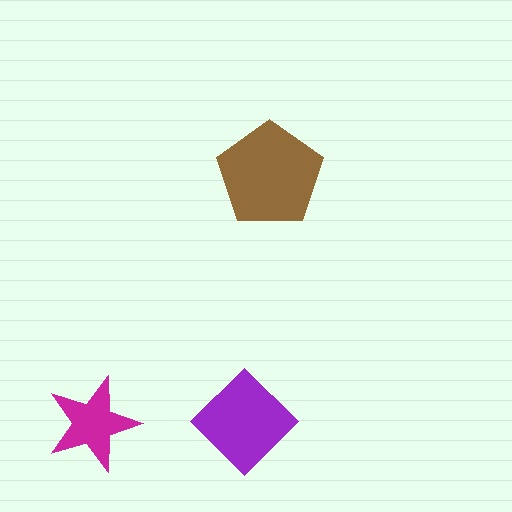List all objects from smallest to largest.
The magenta star, the purple diamond, the brown pentagon.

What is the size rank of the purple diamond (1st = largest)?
2nd.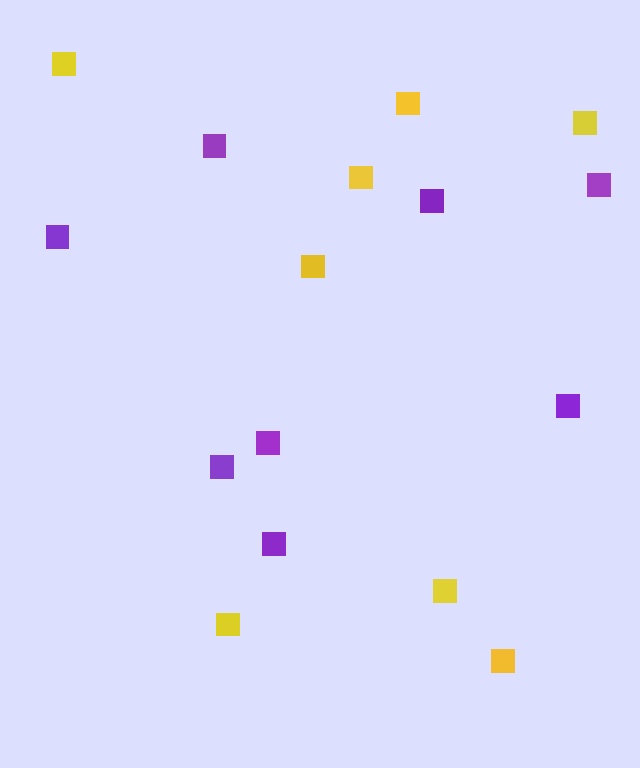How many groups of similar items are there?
There are 2 groups: one group of purple squares (8) and one group of yellow squares (8).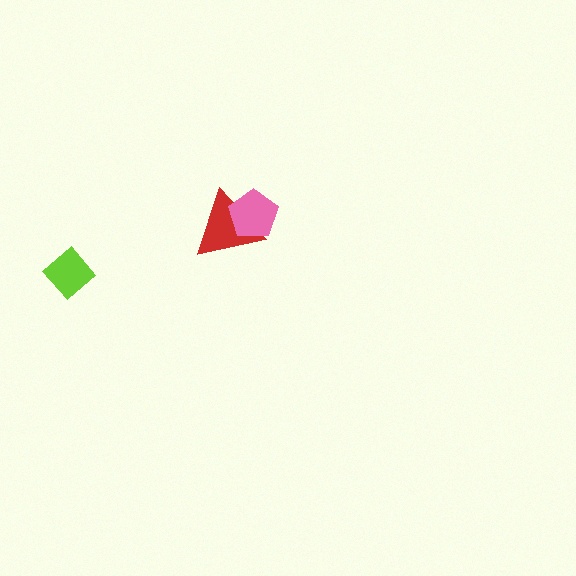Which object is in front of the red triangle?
The pink pentagon is in front of the red triangle.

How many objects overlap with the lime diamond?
0 objects overlap with the lime diamond.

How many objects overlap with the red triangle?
1 object overlaps with the red triangle.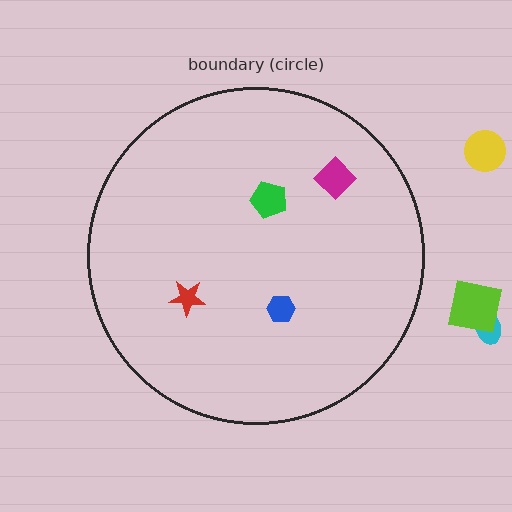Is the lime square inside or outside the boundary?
Outside.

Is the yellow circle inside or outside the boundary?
Outside.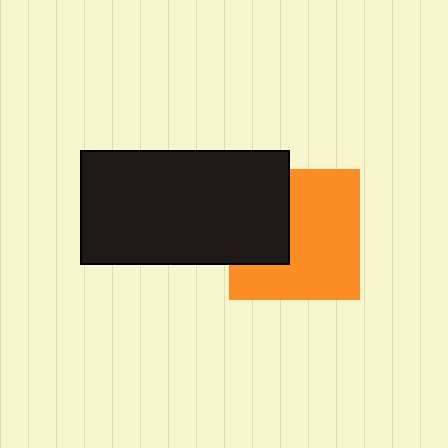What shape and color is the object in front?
The object in front is a black rectangle.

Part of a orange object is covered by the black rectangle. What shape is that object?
It is a square.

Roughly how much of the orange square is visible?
Most of it is visible (roughly 66%).